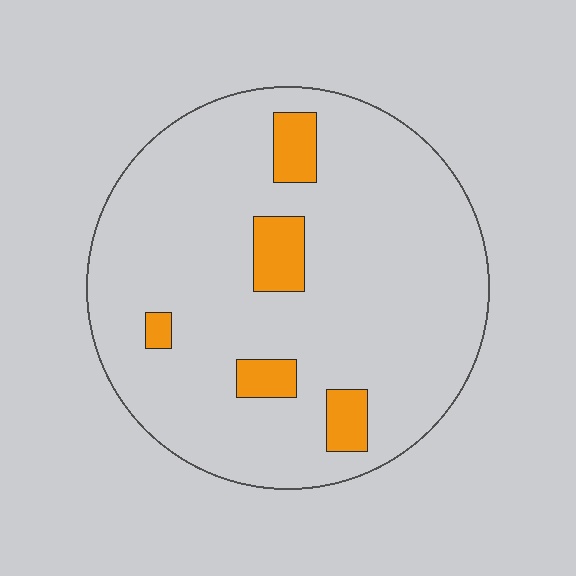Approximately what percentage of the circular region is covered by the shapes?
Approximately 10%.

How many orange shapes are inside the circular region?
5.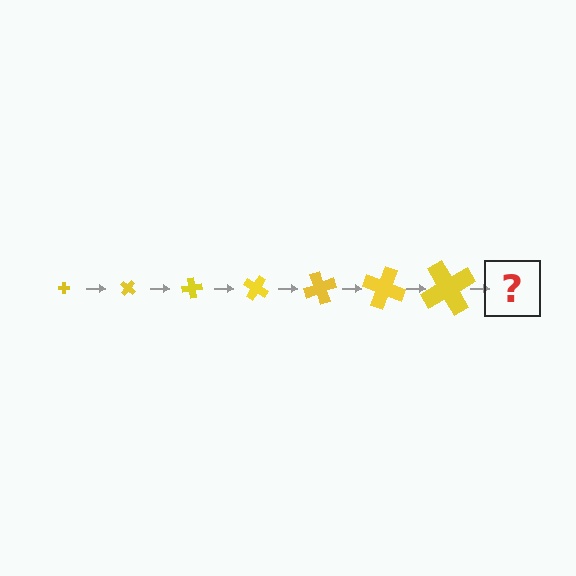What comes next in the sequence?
The next element should be a cross, larger than the previous one and rotated 280 degrees from the start.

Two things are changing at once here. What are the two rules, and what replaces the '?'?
The two rules are that the cross grows larger each step and it rotates 40 degrees each step. The '?' should be a cross, larger than the previous one and rotated 280 degrees from the start.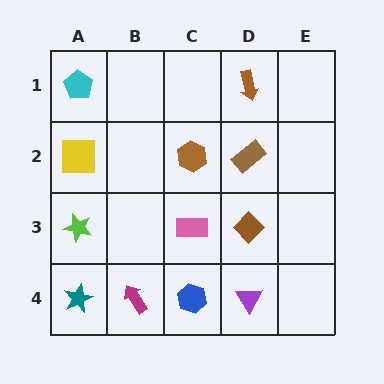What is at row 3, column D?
A brown diamond.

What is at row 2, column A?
A yellow square.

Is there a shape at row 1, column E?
No, that cell is empty.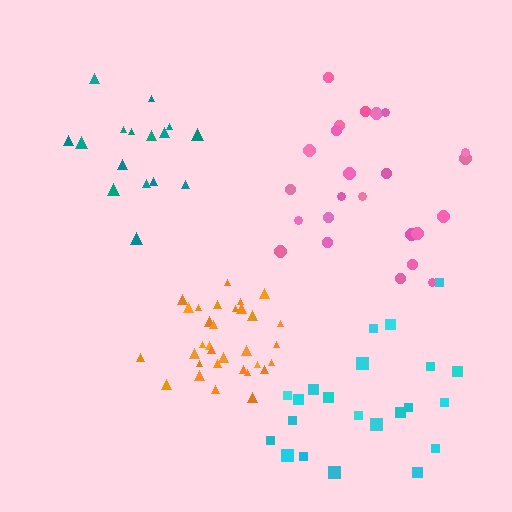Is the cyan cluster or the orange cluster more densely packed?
Orange.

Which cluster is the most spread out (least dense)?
Cyan.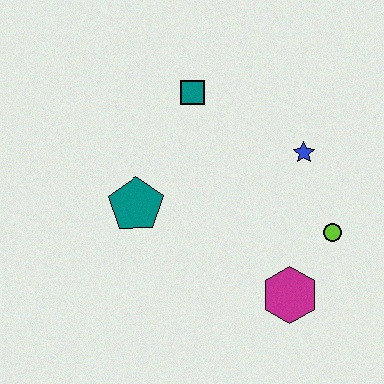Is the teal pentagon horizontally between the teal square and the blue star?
No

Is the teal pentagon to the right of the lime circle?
No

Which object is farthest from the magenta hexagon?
The teal square is farthest from the magenta hexagon.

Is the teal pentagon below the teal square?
Yes